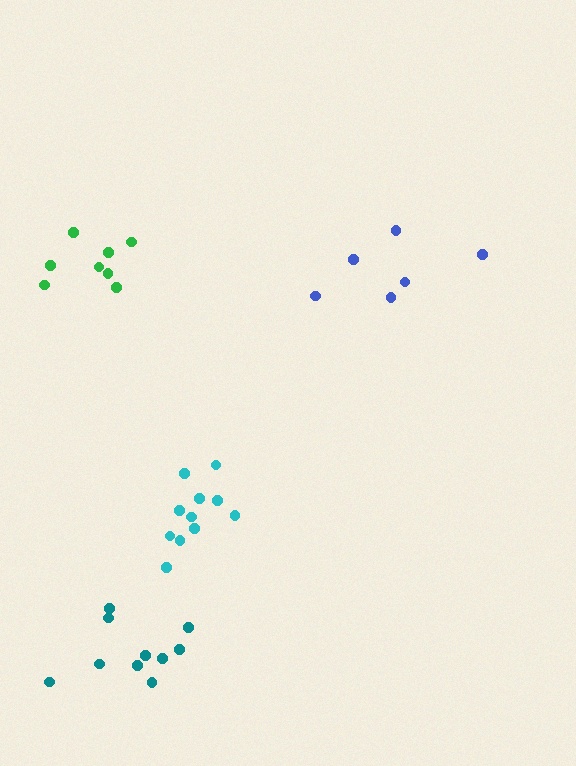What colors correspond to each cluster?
The clusters are colored: blue, cyan, green, teal.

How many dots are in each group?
Group 1: 6 dots, Group 2: 11 dots, Group 3: 8 dots, Group 4: 10 dots (35 total).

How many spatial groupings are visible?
There are 4 spatial groupings.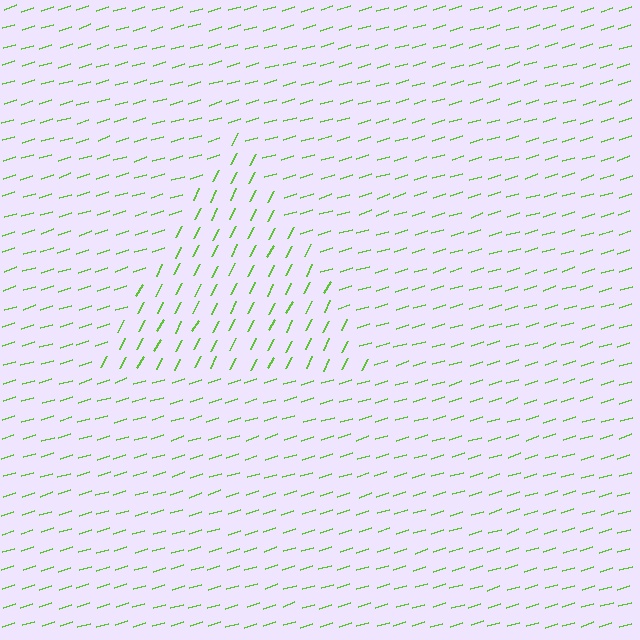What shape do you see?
I see a triangle.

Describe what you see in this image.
The image is filled with small lime line segments. A triangle region in the image has lines oriented differently from the surrounding lines, creating a visible texture boundary.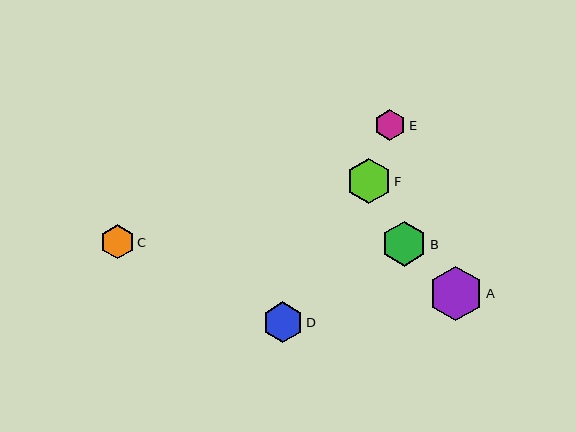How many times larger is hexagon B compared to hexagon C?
Hexagon B is approximately 1.3 times the size of hexagon C.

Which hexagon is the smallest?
Hexagon E is the smallest with a size of approximately 31 pixels.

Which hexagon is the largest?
Hexagon A is the largest with a size of approximately 54 pixels.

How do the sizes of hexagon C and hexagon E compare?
Hexagon C and hexagon E are approximately the same size.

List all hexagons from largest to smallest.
From largest to smallest: A, F, B, D, C, E.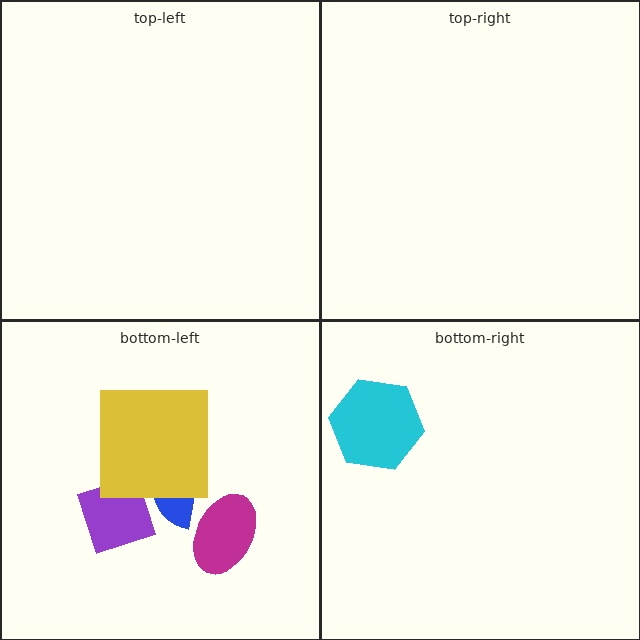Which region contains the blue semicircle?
The bottom-left region.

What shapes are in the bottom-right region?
The cyan hexagon.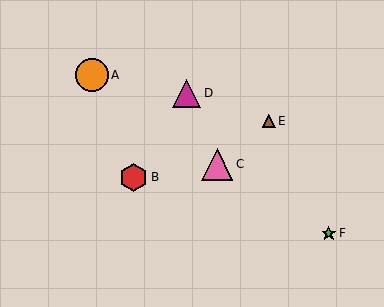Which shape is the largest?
The orange circle (labeled A) is the largest.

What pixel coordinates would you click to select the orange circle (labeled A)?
Click at (92, 75) to select the orange circle A.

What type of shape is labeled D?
Shape D is a magenta triangle.